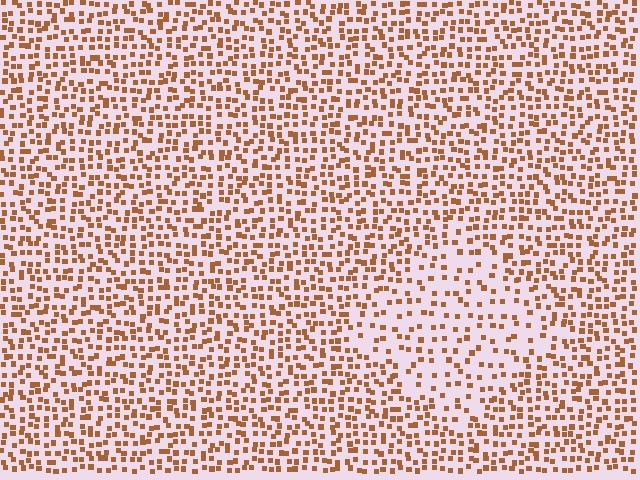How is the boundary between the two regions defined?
The boundary is defined by a change in element density (approximately 1.9x ratio). All elements are the same color, size, and shape.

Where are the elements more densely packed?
The elements are more densely packed outside the diamond boundary.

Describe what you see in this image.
The image contains small brown elements arranged at two different densities. A diamond-shaped region is visible where the elements are less densely packed than the surrounding area.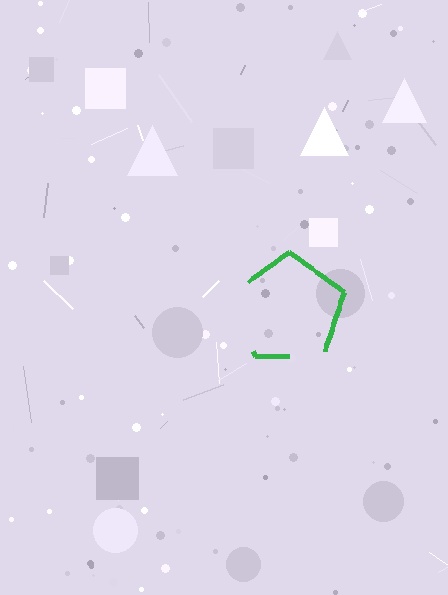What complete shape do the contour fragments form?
The contour fragments form a pentagon.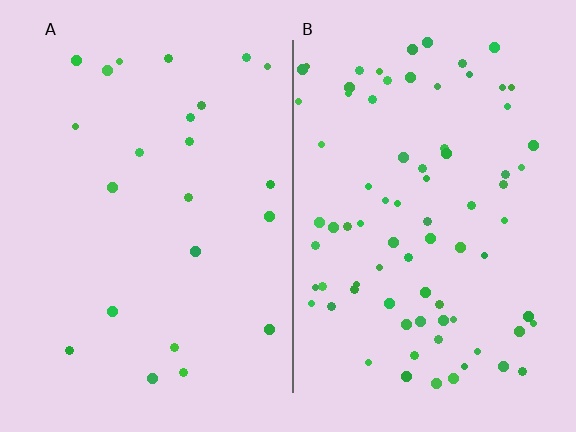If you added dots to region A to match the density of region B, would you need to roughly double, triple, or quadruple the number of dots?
Approximately triple.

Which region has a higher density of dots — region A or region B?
B (the right).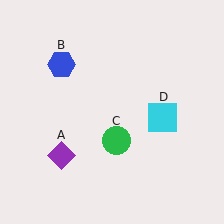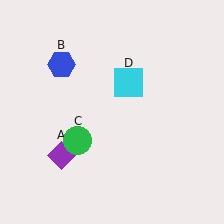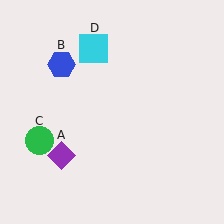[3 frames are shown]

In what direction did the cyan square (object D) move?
The cyan square (object D) moved up and to the left.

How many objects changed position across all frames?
2 objects changed position: green circle (object C), cyan square (object D).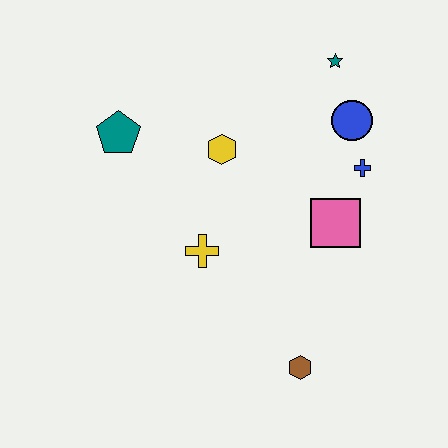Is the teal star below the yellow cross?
No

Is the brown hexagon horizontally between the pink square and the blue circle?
No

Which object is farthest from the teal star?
The brown hexagon is farthest from the teal star.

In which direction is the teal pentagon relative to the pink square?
The teal pentagon is to the left of the pink square.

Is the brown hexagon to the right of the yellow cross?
Yes